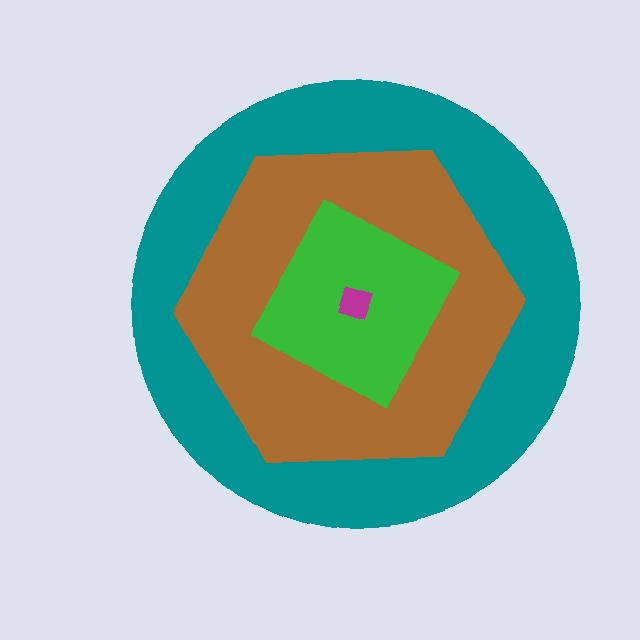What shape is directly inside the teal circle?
The brown hexagon.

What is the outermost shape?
The teal circle.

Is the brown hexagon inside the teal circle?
Yes.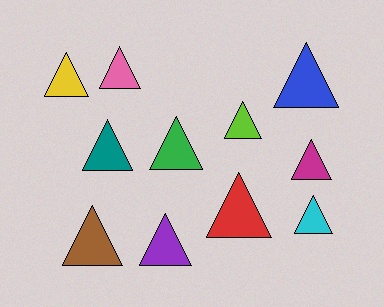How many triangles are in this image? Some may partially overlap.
There are 11 triangles.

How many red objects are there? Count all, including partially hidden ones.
There is 1 red object.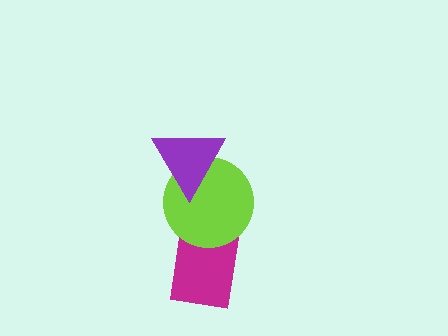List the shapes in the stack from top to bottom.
From top to bottom: the purple triangle, the lime circle, the magenta rectangle.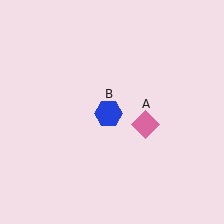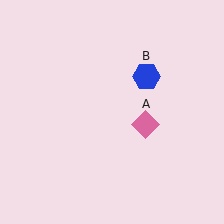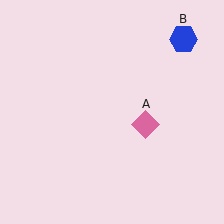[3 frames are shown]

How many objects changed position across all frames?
1 object changed position: blue hexagon (object B).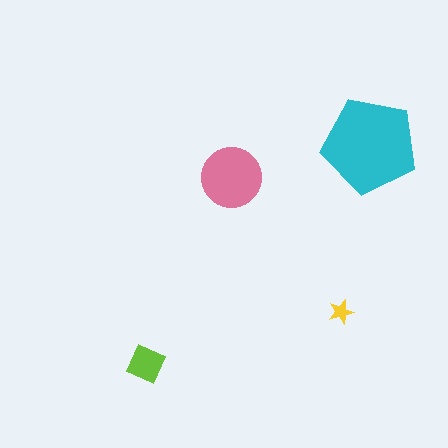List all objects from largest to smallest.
The cyan pentagon, the pink circle, the lime diamond, the yellow star.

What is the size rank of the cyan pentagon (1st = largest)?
1st.